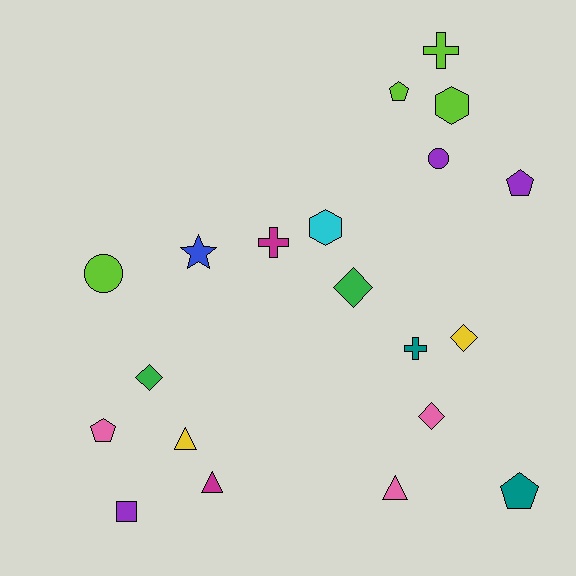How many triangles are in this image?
There are 3 triangles.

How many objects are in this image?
There are 20 objects.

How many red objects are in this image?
There are no red objects.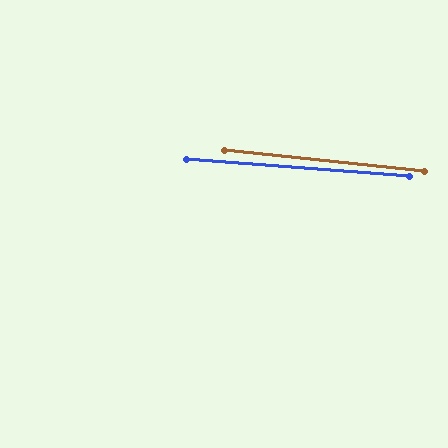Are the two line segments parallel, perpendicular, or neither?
Parallel — their directions differ by only 1.9°.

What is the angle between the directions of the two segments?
Approximately 2 degrees.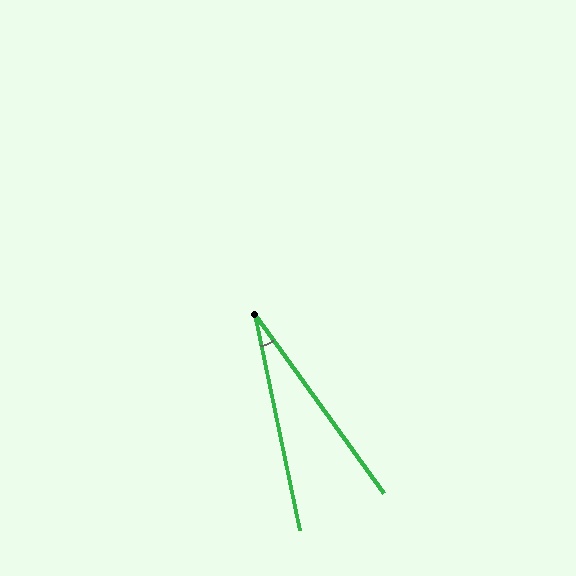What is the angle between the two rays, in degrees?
Approximately 24 degrees.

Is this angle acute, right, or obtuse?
It is acute.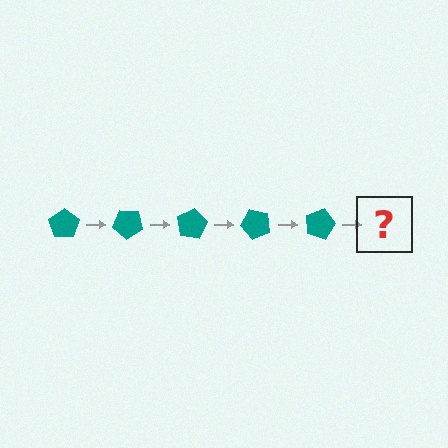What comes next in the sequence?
The next element should be a teal pentagon rotated 200 degrees.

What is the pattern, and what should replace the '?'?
The pattern is that the pentagon rotates 40 degrees each step. The '?' should be a teal pentagon rotated 200 degrees.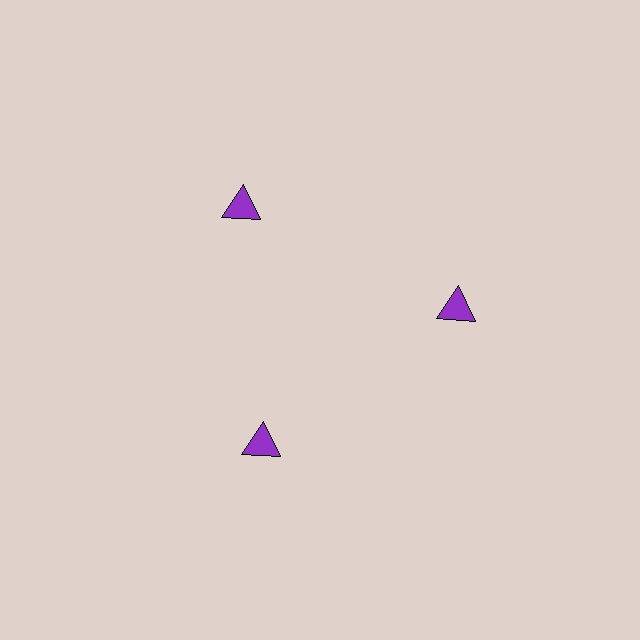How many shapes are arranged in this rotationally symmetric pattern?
There are 3 shapes, arranged in 3 groups of 1.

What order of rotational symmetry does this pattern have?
This pattern has 3-fold rotational symmetry.